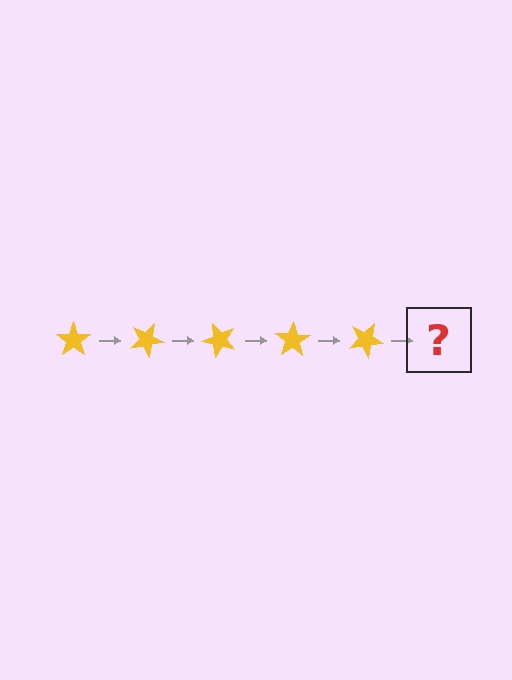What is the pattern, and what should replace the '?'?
The pattern is that the star rotates 25 degrees each step. The '?' should be a yellow star rotated 125 degrees.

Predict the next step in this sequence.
The next step is a yellow star rotated 125 degrees.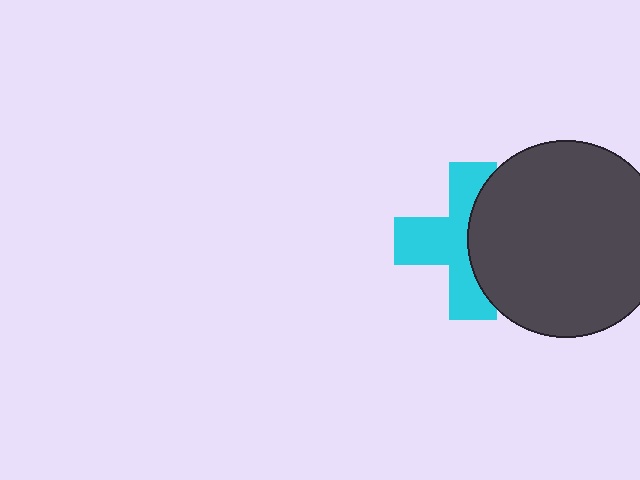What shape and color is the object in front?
The object in front is a dark gray circle.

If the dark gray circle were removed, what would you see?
You would see the complete cyan cross.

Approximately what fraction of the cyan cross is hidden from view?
Roughly 43% of the cyan cross is hidden behind the dark gray circle.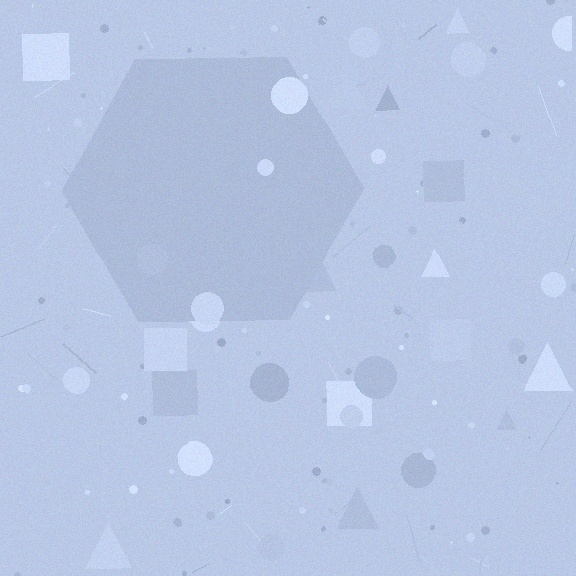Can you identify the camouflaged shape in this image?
The camouflaged shape is a hexagon.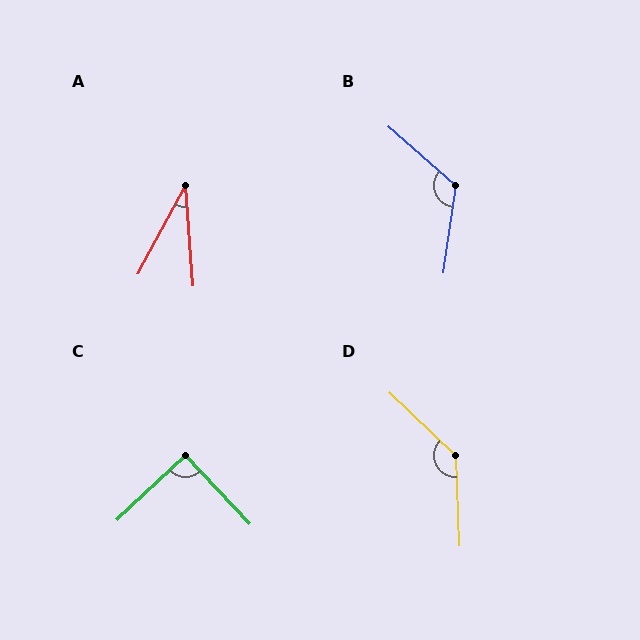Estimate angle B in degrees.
Approximately 123 degrees.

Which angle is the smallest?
A, at approximately 33 degrees.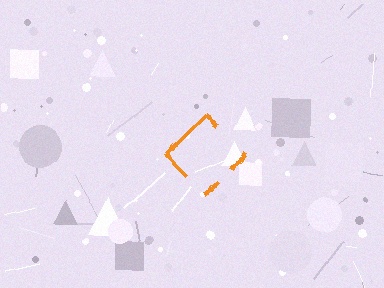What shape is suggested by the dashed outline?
The dashed outline suggests a diamond.